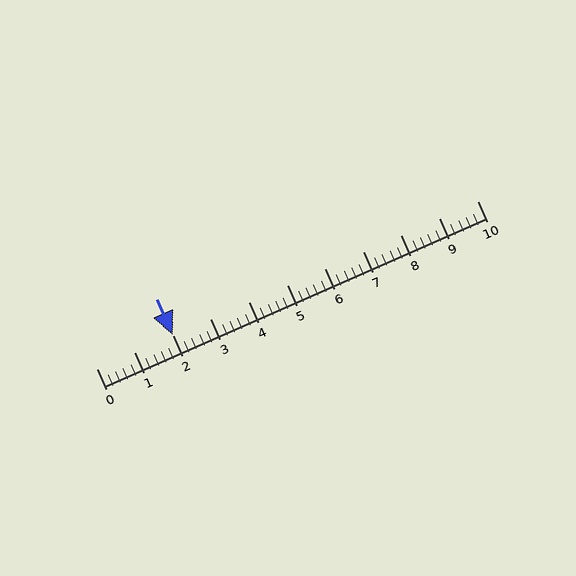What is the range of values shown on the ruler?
The ruler shows values from 0 to 10.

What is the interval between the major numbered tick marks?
The major tick marks are spaced 1 units apart.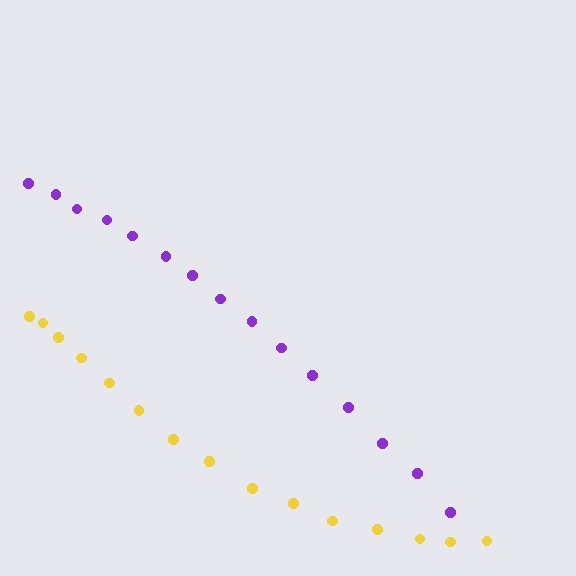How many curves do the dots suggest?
There are 2 distinct paths.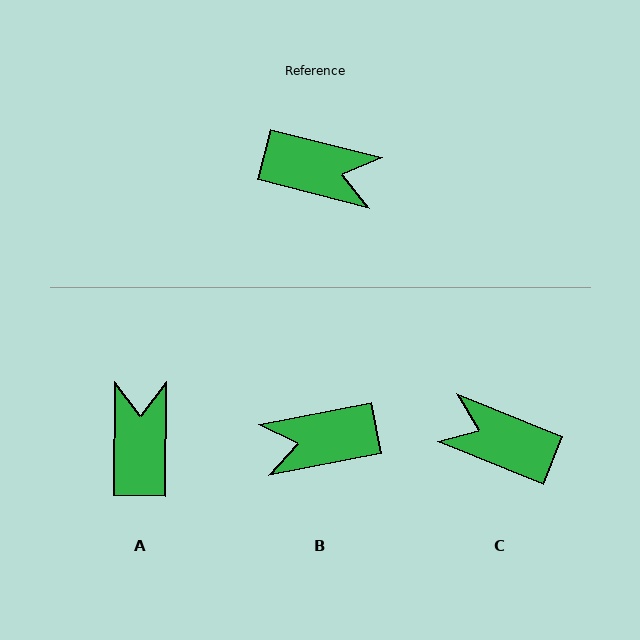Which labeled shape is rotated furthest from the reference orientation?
C, about 172 degrees away.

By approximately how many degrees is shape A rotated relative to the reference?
Approximately 104 degrees counter-clockwise.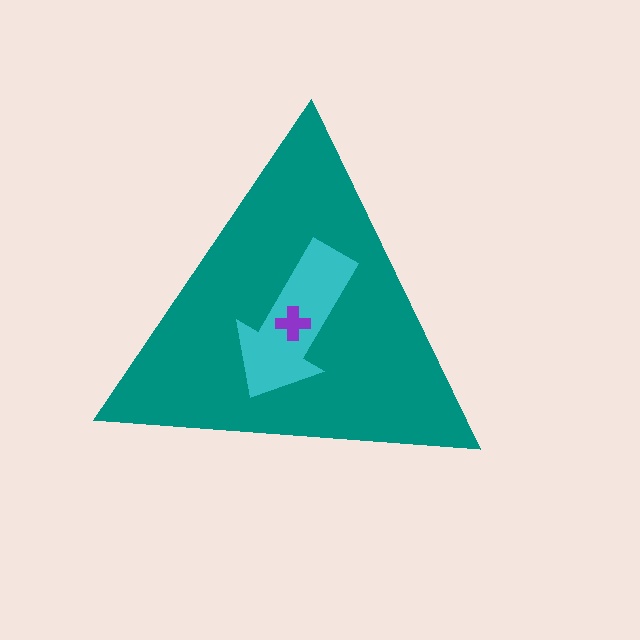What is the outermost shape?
The teal triangle.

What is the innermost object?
The purple cross.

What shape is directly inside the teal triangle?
The cyan arrow.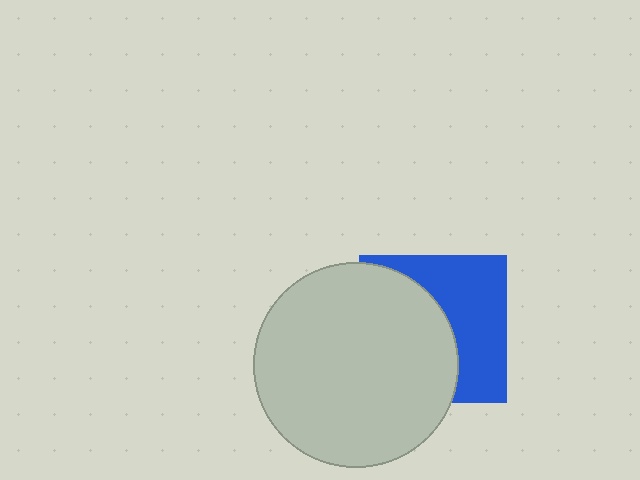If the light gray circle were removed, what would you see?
You would see the complete blue square.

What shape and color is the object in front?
The object in front is a light gray circle.